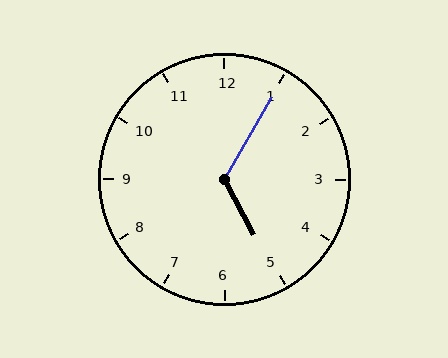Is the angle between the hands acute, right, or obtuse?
It is obtuse.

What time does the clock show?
5:05.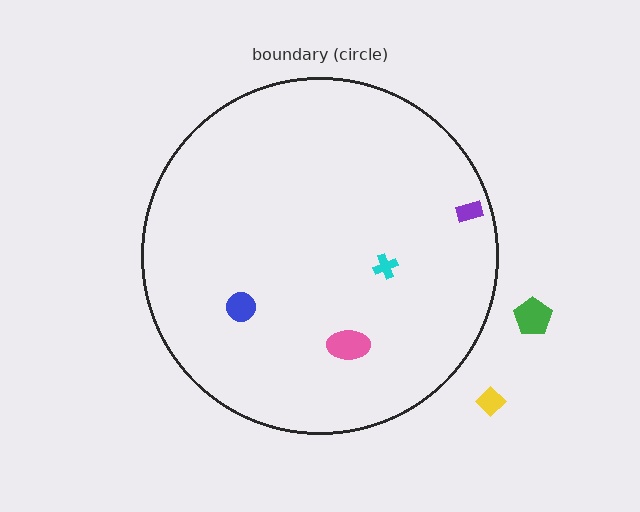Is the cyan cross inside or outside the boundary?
Inside.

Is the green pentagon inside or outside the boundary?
Outside.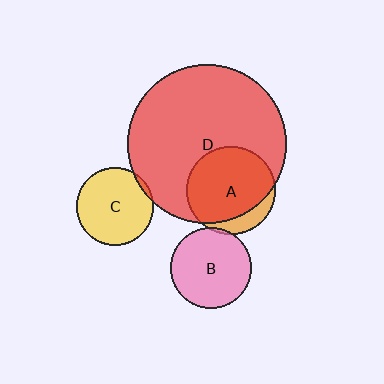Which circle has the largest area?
Circle D (red).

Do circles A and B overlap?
Yes.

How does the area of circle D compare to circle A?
Approximately 3.2 times.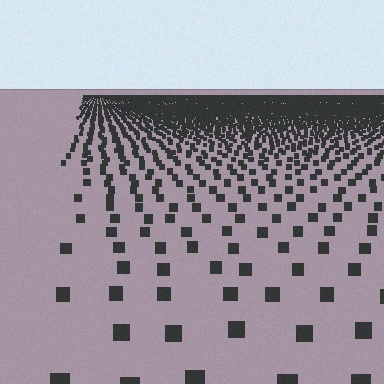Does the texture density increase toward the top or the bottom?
Density increases toward the top.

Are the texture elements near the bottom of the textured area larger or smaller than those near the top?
Larger. Near the bottom, elements are closer to the viewer and appear at a bigger on-screen size.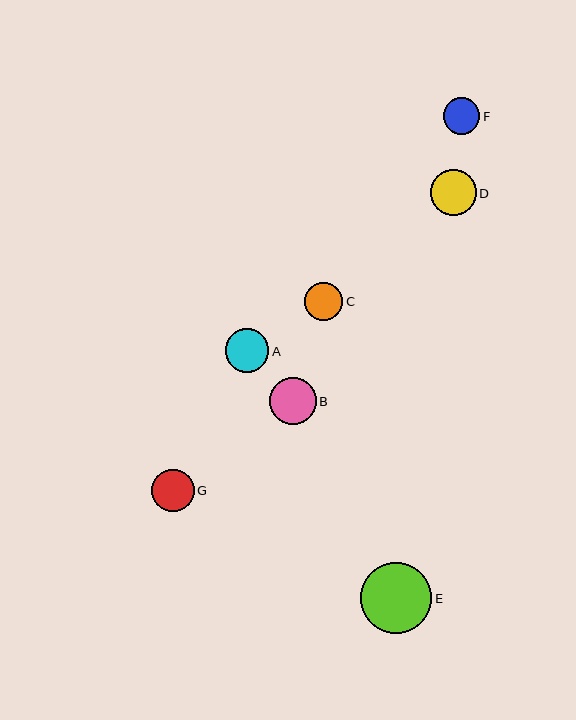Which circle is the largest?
Circle E is the largest with a size of approximately 71 pixels.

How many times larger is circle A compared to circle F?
Circle A is approximately 1.2 times the size of circle F.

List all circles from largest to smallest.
From largest to smallest: E, B, D, A, G, C, F.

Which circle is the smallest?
Circle F is the smallest with a size of approximately 37 pixels.